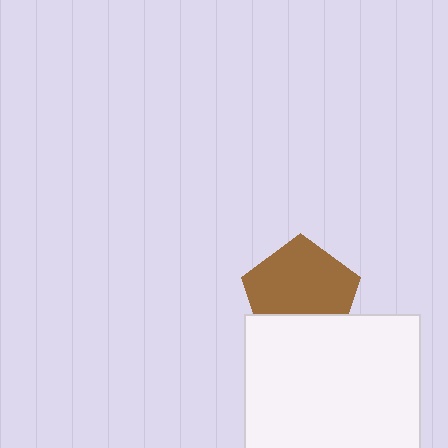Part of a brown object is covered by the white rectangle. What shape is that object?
It is a pentagon.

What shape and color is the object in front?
The object in front is a white rectangle.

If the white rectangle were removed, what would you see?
You would see the complete brown pentagon.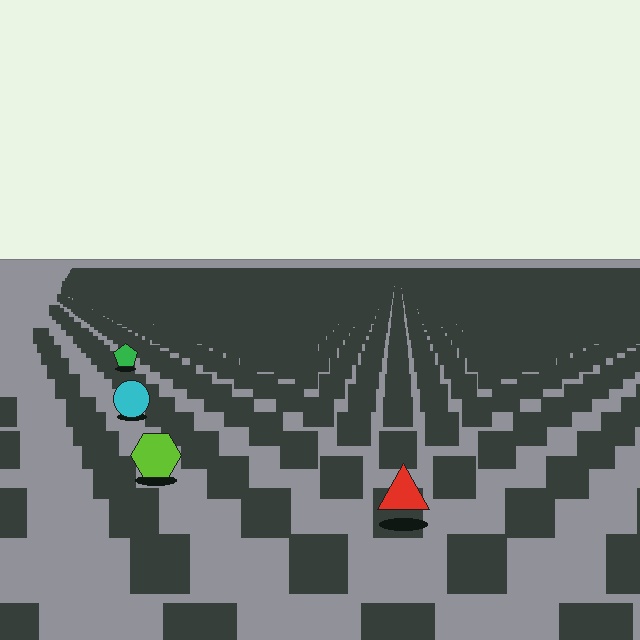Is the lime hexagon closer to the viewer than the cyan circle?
Yes. The lime hexagon is closer — you can tell from the texture gradient: the ground texture is coarser near it.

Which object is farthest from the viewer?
The green pentagon is farthest from the viewer. It appears smaller and the ground texture around it is denser.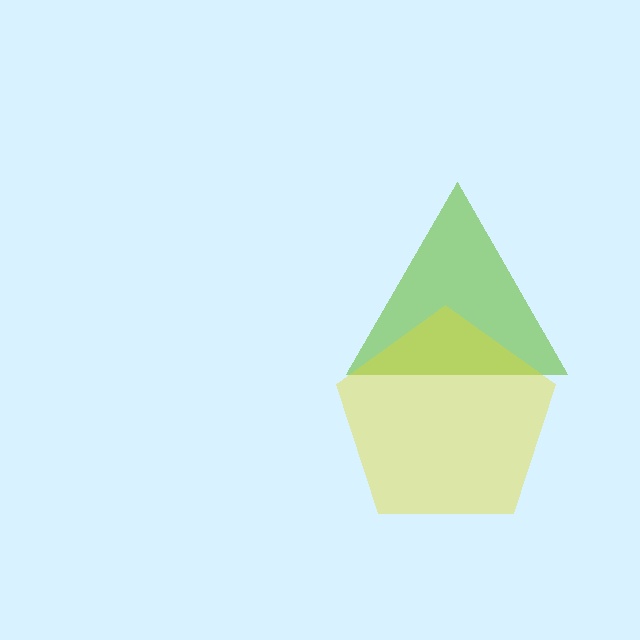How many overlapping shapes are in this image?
There are 2 overlapping shapes in the image.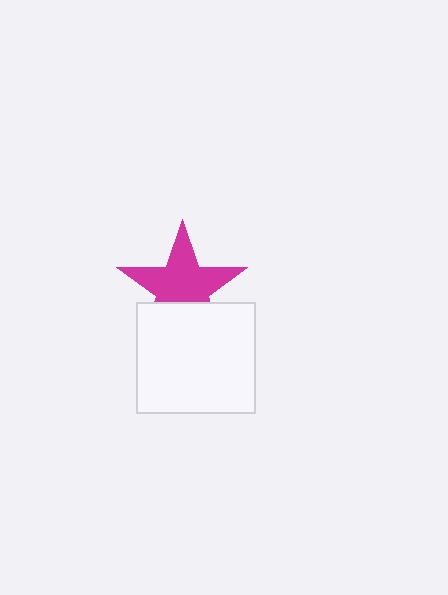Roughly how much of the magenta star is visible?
Most of it is visible (roughly 67%).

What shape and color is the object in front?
The object in front is a white rectangle.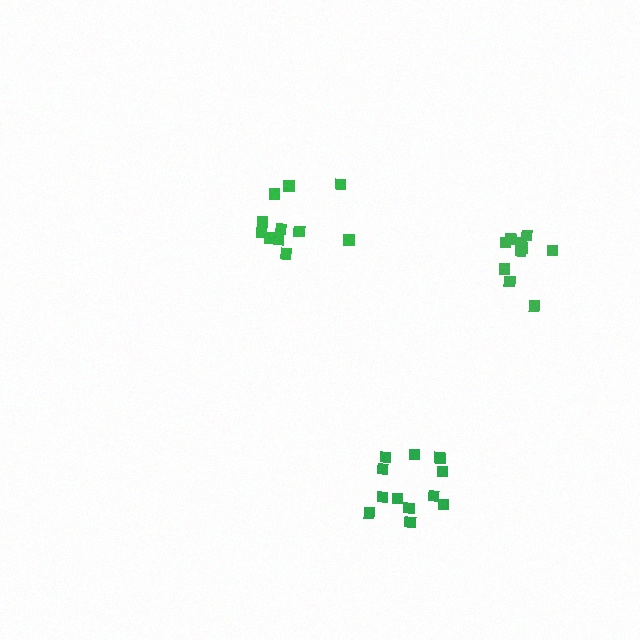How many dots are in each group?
Group 1: 11 dots, Group 2: 13 dots, Group 3: 11 dots (35 total).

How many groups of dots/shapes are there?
There are 3 groups.